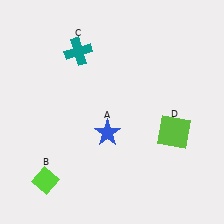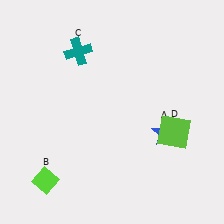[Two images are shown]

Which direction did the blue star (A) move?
The blue star (A) moved right.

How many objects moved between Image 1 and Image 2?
1 object moved between the two images.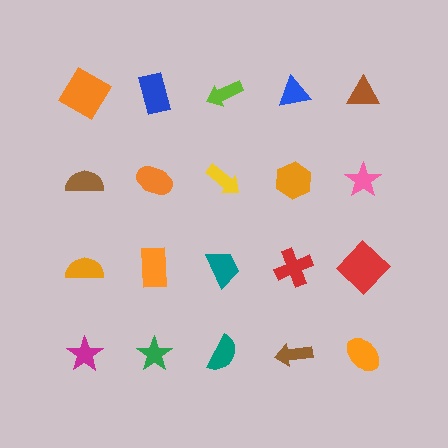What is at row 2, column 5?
A pink star.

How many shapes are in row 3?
5 shapes.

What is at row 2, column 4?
An orange hexagon.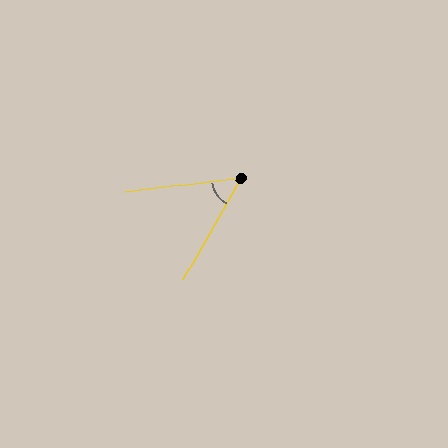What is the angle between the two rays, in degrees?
Approximately 53 degrees.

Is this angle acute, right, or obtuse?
It is acute.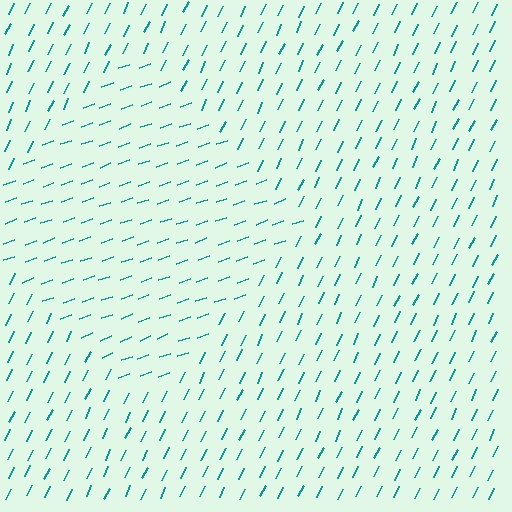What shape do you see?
I see a diamond.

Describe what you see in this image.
The image is filled with small teal line segments. A diamond region in the image has lines oriented differently from the surrounding lines, creating a visible texture boundary.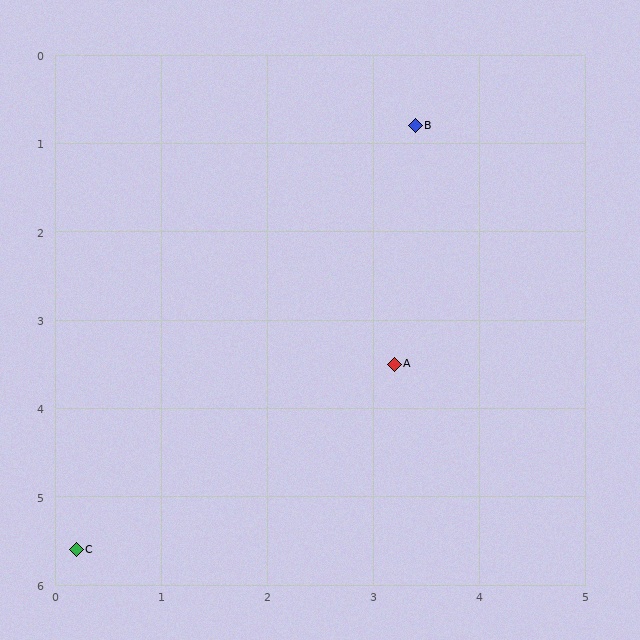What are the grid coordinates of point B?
Point B is at approximately (3.4, 0.8).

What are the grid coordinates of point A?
Point A is at approximately (3.2, 3.5).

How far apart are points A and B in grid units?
Points A and B are about 2.7 grid units apart.